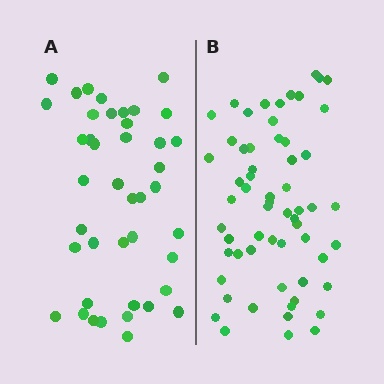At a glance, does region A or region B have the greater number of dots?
Region B (the right region) has more dots.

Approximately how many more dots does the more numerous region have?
Region B has approximately 20 more dots than region A.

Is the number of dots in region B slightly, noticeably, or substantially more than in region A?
Region B has noticeably more, but not dramatically so. The ratio is roughly 1.4 to 1.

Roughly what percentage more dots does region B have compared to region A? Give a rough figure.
About 45% more.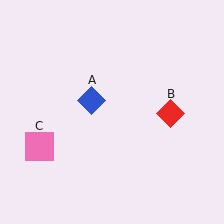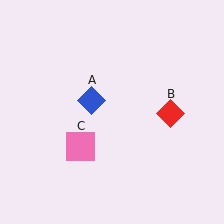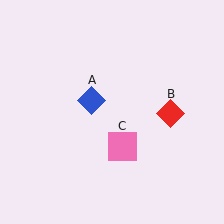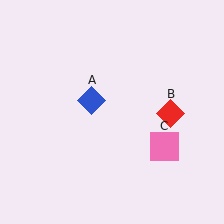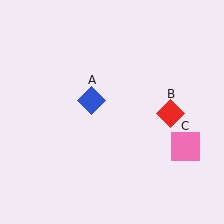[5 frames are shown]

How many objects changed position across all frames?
1 object changed position: pink square (object C).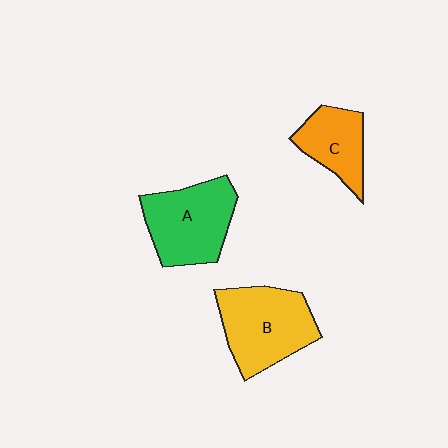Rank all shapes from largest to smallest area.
From largest to smallest: B (yellow), A (green), C (orange).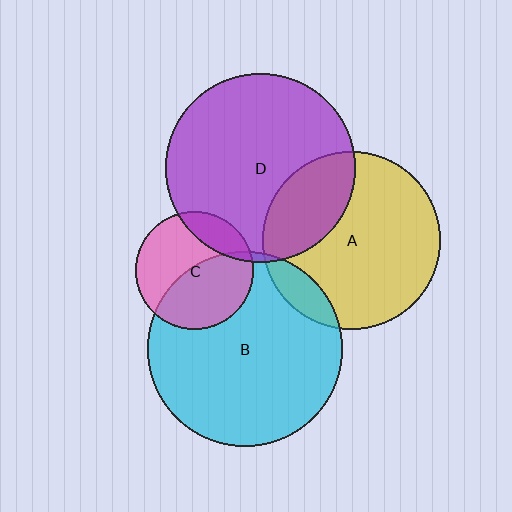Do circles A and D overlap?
Yes.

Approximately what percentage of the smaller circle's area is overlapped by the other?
Approximately 25%.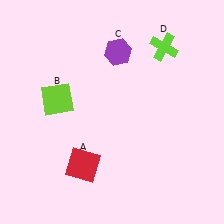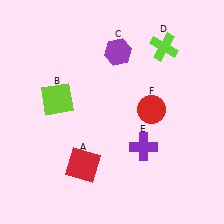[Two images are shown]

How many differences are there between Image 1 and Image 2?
There are 2 differences between the two images.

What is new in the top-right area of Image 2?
A red circle (F) was added in the top-right area of Image 2.